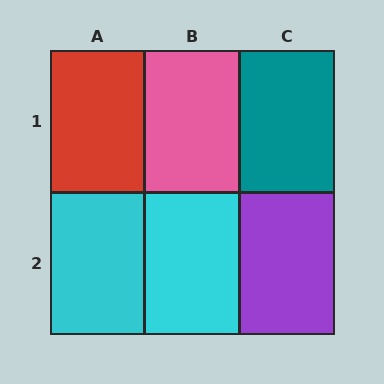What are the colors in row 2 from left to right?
Cyan, cyan, purple.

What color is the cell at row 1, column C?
Teal.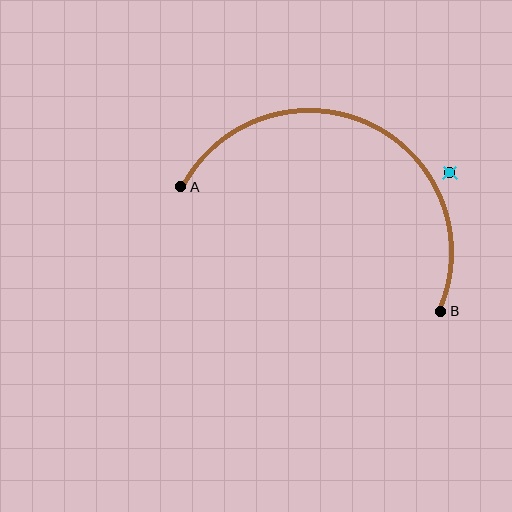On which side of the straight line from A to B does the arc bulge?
The arc bulges above the straight line connecting A and B.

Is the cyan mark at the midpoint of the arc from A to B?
No — the cyan mark does not lie on the arc at all. It sits slightly outside the curve.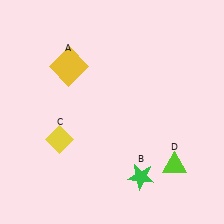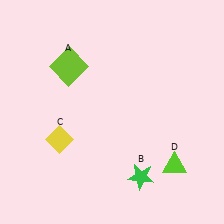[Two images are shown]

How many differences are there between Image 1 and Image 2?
There is 1 difference between the two images.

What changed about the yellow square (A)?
In Image 1, A is yellow. In Image 2, it changed to lime.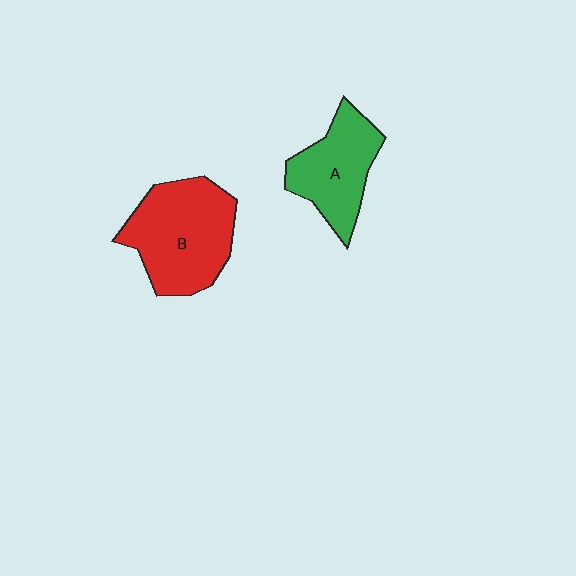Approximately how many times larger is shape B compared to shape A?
Approximately 1.4 times.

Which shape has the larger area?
Shape B (red).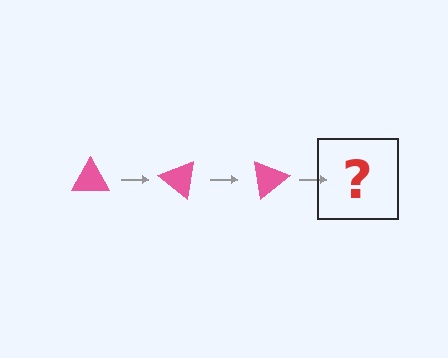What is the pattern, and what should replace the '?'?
The pattern is that the triangle rotates 40 degrees each step. The '?' should be a pink triangle rotated 120 degrees.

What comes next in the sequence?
The next element should be a pink triangle rotated 120 degrees.